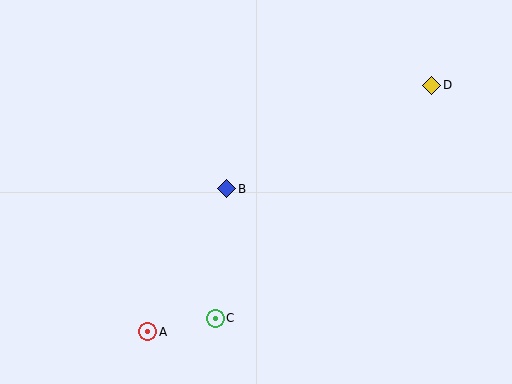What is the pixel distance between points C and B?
The distance between C and B is 130 pixels.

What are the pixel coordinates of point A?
Point A is at (148, 332).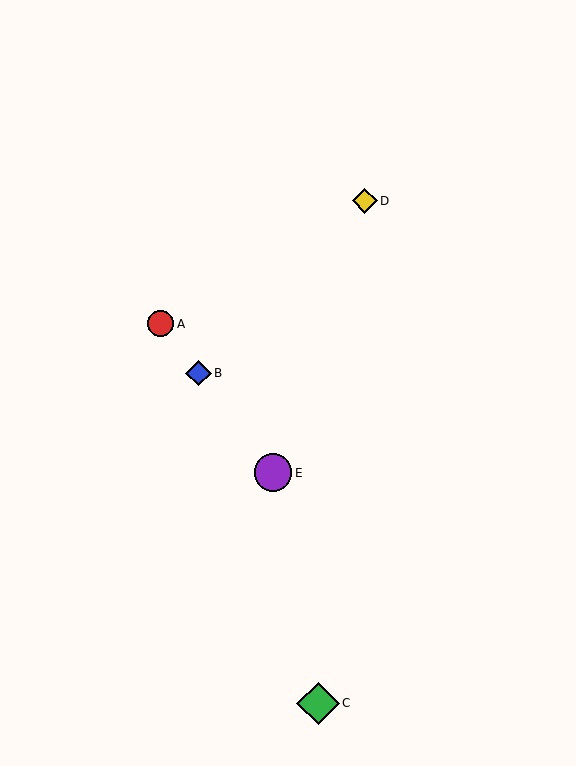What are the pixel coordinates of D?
Object D is at (365, 201).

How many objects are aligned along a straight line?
3 objects (A, B, E) are aligned along a straight line.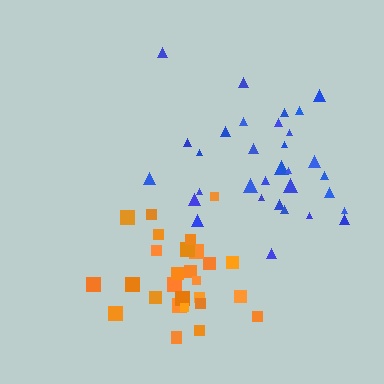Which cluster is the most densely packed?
Orange.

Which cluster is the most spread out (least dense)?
Blue.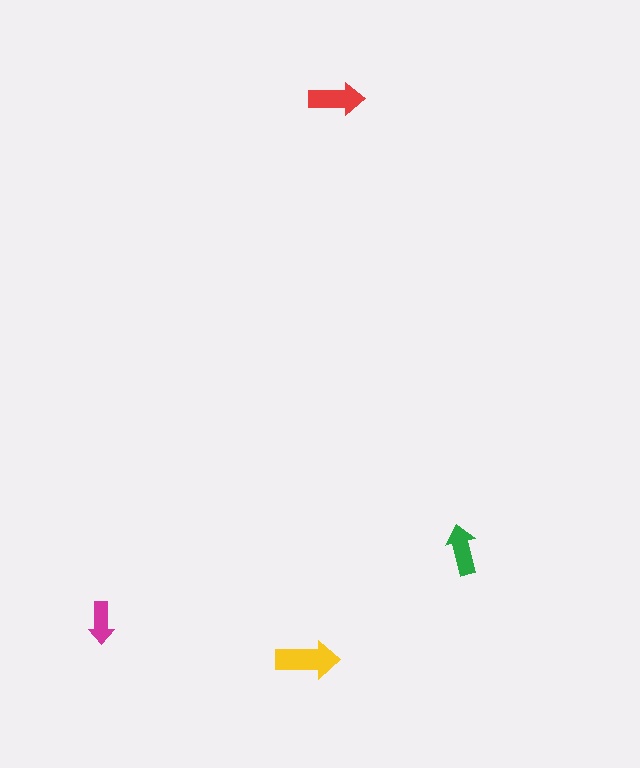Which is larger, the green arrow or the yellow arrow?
The yellow one.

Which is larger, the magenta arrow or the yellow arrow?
The yellow one.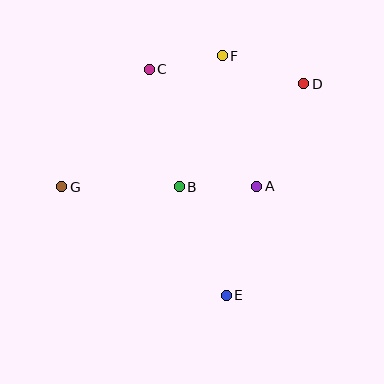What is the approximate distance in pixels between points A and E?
The distance between A and E is approximately 114 pixels.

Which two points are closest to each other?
Points C and F are closest to each other.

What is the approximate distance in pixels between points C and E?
The distance between C and E is approximately 239 pixels.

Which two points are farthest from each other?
Points D and G are farthest from each other.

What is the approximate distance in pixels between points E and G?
The distance between E and G is approximately 197 pixels.